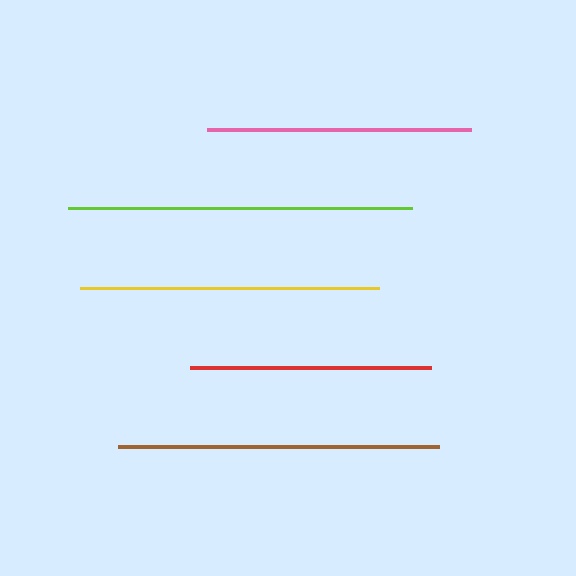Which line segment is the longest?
The lime line is the longest at approximately 344 pixels.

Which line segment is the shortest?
The red line is the shortest at approximately 240 pixels.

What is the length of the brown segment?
The brown segment is approximately 321 pixels long.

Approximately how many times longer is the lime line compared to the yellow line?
The lime line is approximately 1.2 times the length of the yellow line.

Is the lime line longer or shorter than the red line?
The lime line is longer than the red line.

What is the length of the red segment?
The red segment is approximately 240 pixels long.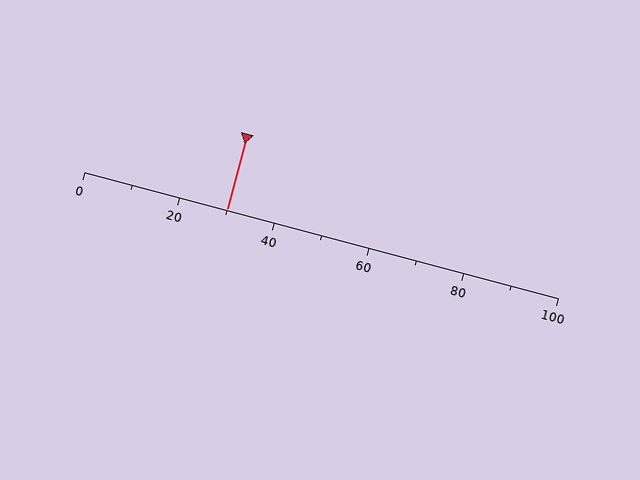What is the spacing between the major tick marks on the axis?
The major ticks are spaced 20 apart.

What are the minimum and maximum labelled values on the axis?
The axis runs from 0 to 100.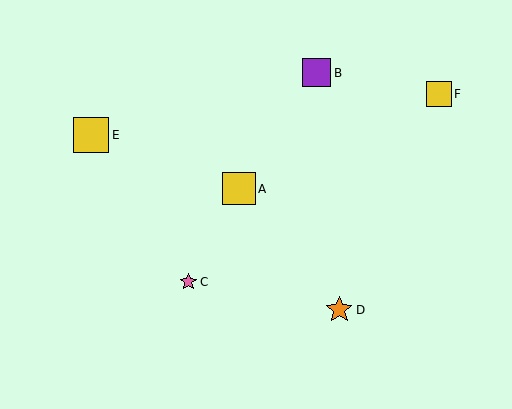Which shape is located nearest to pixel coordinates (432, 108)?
The yellow square (labeled F) at (439, 94) is nearest to that location.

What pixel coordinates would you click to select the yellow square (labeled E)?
Click at (91, 135) to select the yellow square E.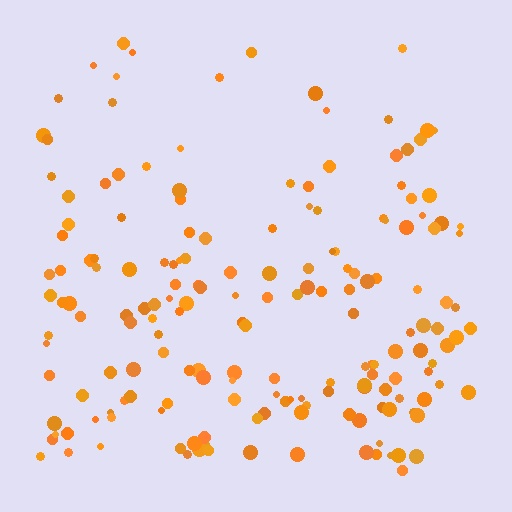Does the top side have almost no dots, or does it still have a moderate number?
Still a moderate number, just noticeably fewer than the bottom.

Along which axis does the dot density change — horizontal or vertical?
Vertical.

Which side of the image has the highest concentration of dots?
The bottom.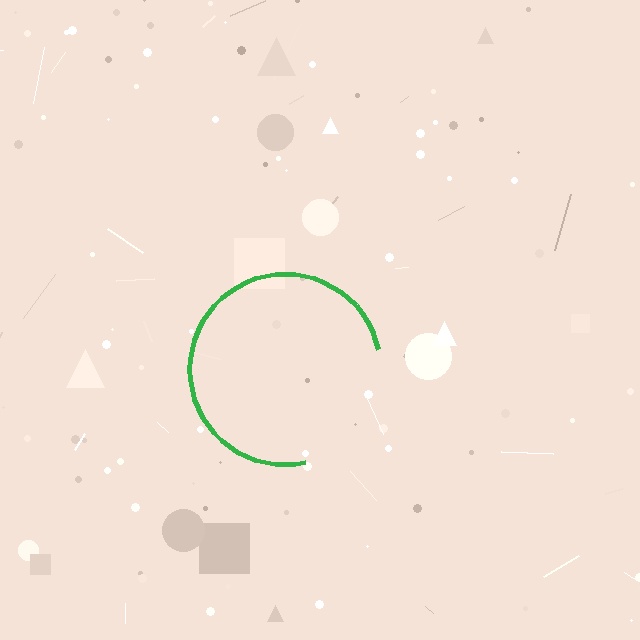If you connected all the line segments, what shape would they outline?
They would outline a circle.